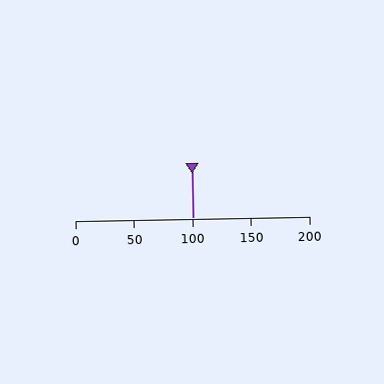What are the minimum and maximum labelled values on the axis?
The axis runs from 0 to 200.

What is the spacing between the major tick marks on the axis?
The major ticks are spaced 50 apart.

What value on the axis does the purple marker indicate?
The marker indicates approximately 100.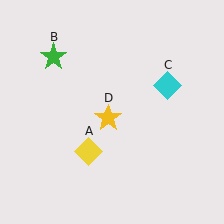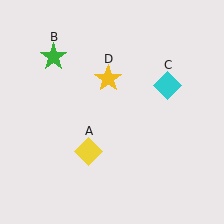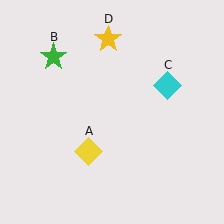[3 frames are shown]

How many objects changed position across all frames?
1 object changed position: yellow star (object D).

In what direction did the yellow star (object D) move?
The yellow star (object D) moved up.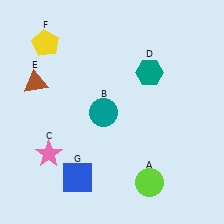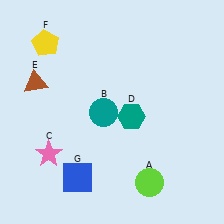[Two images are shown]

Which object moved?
The teal hexagon (D) moved down.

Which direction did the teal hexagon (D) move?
The teal hexagon (D) moved down.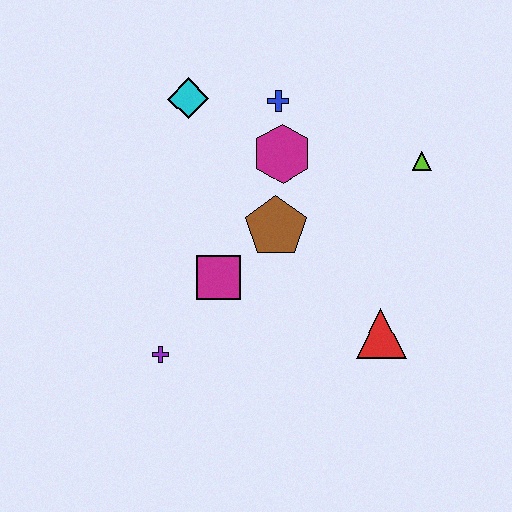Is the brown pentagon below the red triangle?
No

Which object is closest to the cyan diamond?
The blue cross is closest to the cyan diamond.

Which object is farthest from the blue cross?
The purple cross is farthest from the blue cross.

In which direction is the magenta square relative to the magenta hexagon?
The magenta square is below the magenta hexagon.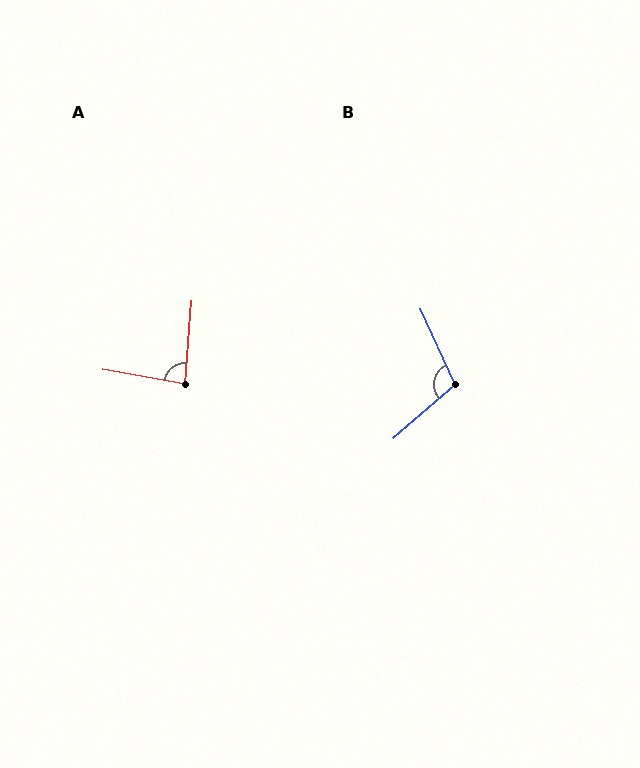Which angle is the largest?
B, at approximately 106 degrees.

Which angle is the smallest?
A, at approximately 84 degrees.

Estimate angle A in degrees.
Approximately 84 degrees.